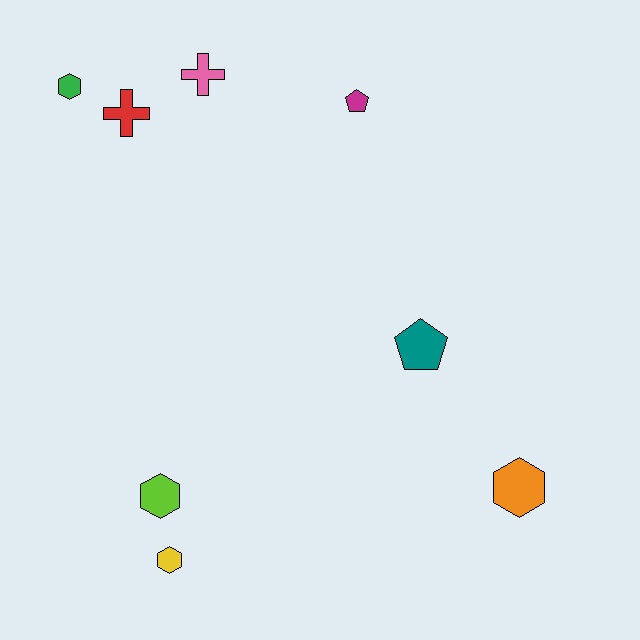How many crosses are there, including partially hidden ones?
There are 2 crosses.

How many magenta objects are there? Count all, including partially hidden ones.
There is 1 magenta object.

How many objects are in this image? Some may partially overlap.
There are 8 objects.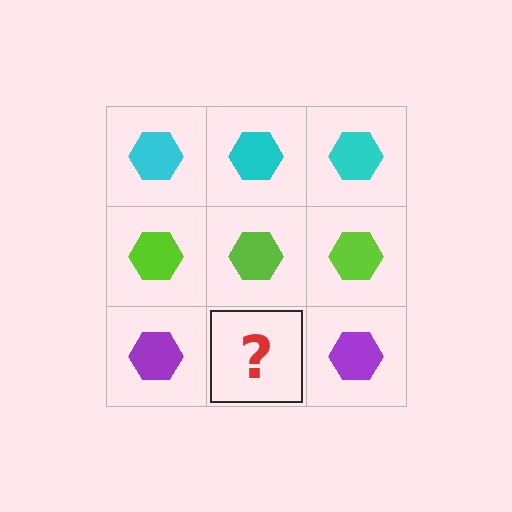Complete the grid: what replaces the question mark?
The question mark should be replaced with a purple hexagon.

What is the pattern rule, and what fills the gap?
The rule is that each row has a consistent color. The gap should be filled with a purple hexagon.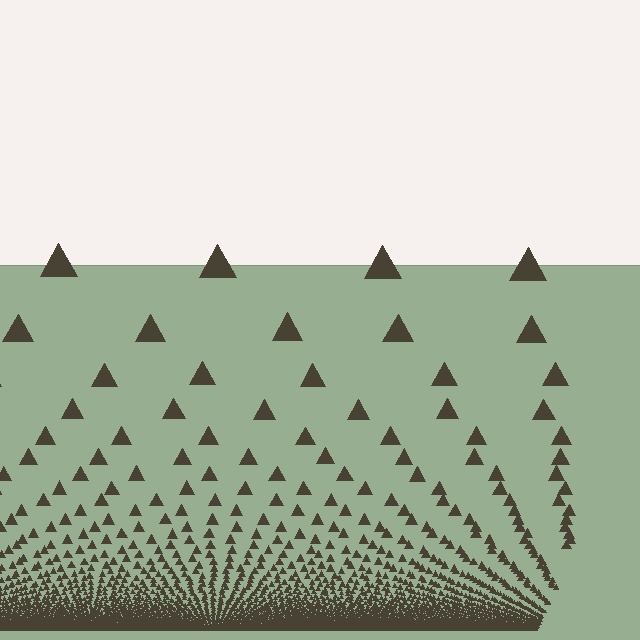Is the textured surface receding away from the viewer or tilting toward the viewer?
The surface appears to tilt toward the viewer. Texture elements get larger and sparser toward the top.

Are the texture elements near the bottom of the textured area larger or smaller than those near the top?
Smaller. The gradient is inverted — elements near the bottom are smaller and denser.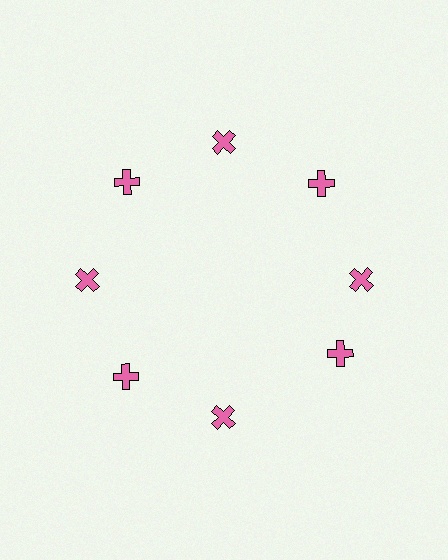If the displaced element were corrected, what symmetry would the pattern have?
It would have 8-fold rotational symmetry — the pattern would map onto itself every 45 degrees.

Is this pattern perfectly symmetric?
No. The 8 pink crosses are arranged in a ring, but one element near the 4 o'clock position is rotated out of alignment along the ring, breaking the 8-fold rotational symmetry.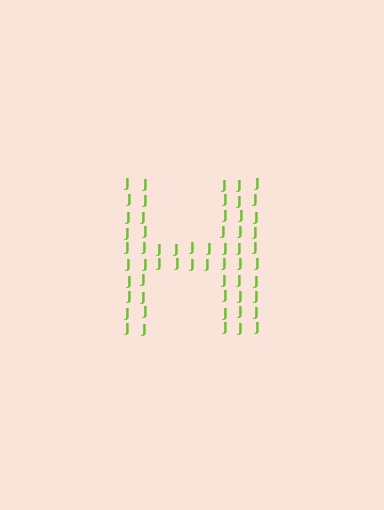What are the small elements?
The small elements are letter J's.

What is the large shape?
The large shape is the letter H.